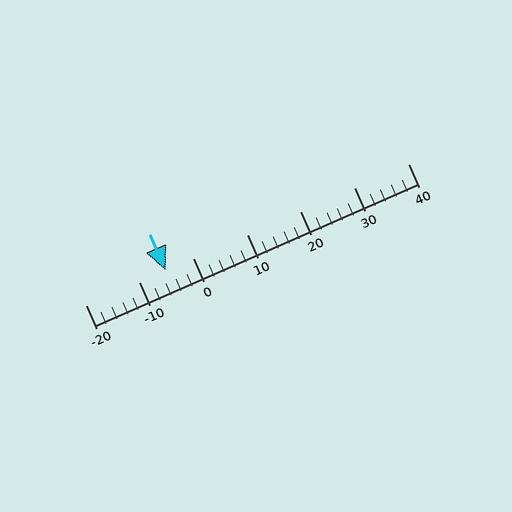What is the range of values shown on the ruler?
The ruler shows values from -20 to 40.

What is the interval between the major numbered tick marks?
The major tick marks are spaced 10 units apart.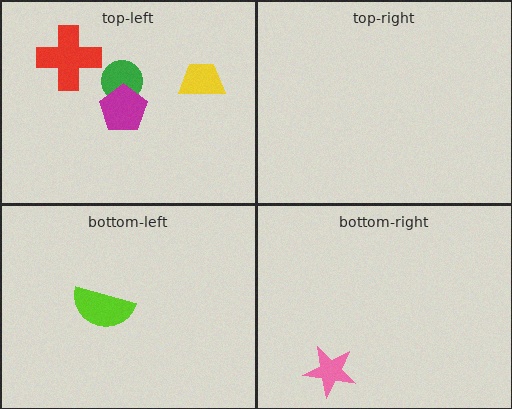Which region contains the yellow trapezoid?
The top-left region.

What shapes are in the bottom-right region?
The pink star.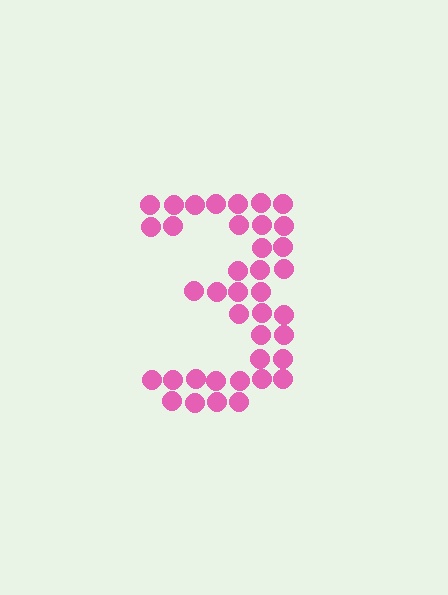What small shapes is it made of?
It is made of small circles.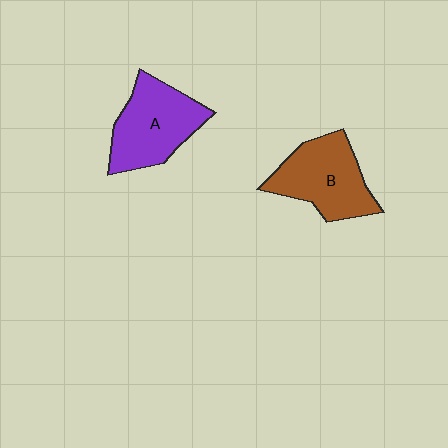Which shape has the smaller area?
Shape B (brown).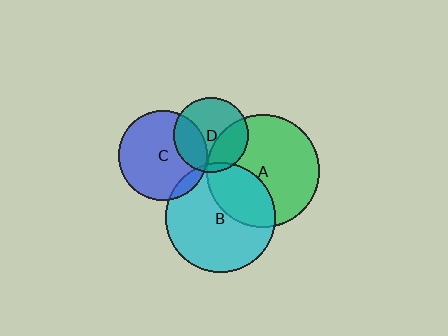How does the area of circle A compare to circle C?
Approximately 1.6 times.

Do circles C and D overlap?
Yes.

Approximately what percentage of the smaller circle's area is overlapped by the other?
Approximately 30%.